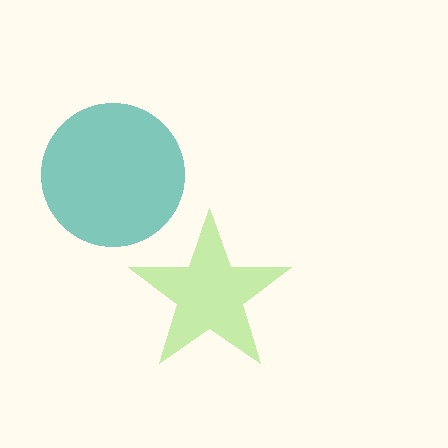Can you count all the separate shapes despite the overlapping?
Yes, there are 2 separate shapes.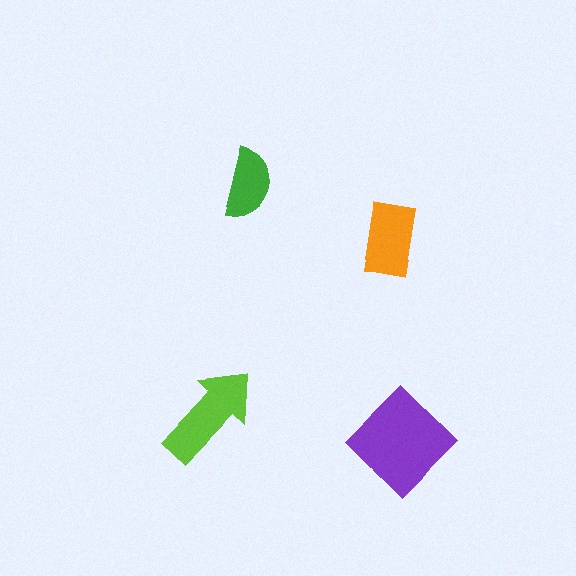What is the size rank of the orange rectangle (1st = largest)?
3rd.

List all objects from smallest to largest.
The green semicircle, the orange rectangle, the lime arrow, the purple diamond.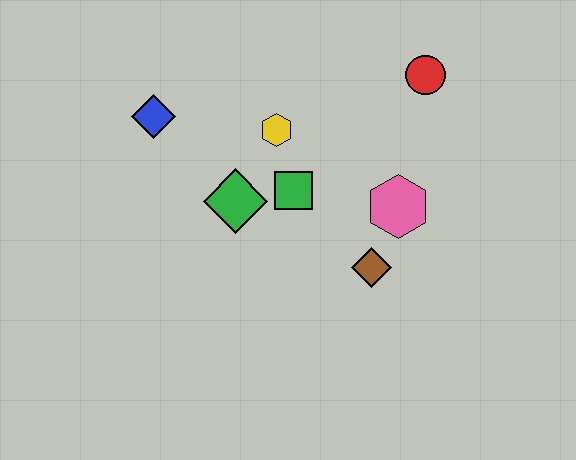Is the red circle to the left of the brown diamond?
No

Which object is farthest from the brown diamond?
The blue diamond is farthest from the brown diamond.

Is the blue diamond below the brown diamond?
No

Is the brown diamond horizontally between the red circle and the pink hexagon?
No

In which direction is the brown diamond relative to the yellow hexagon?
The brown diamond is below the yellow hexagon.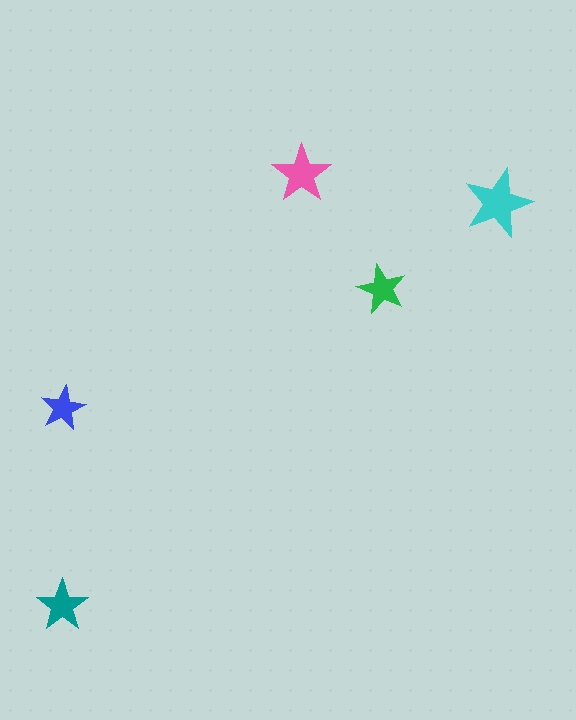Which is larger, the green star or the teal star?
The teal one.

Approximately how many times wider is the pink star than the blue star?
About 1.5 times wider.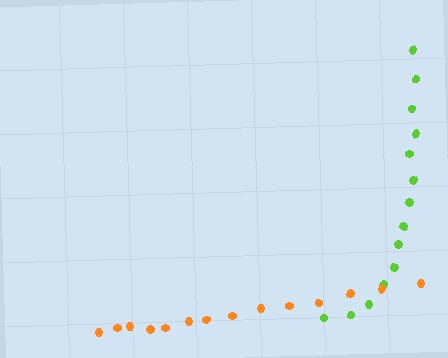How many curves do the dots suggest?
There are 2 distinct paths.